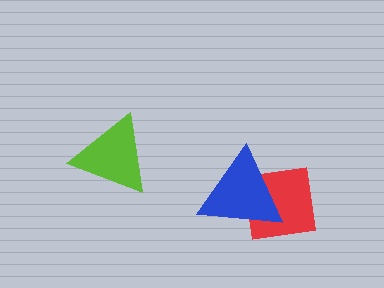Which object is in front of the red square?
The blue triangle is in front of the red square.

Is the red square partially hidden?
Yes, it is partially covered by another shape.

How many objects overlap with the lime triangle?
0 objects overlap with the lime triangle.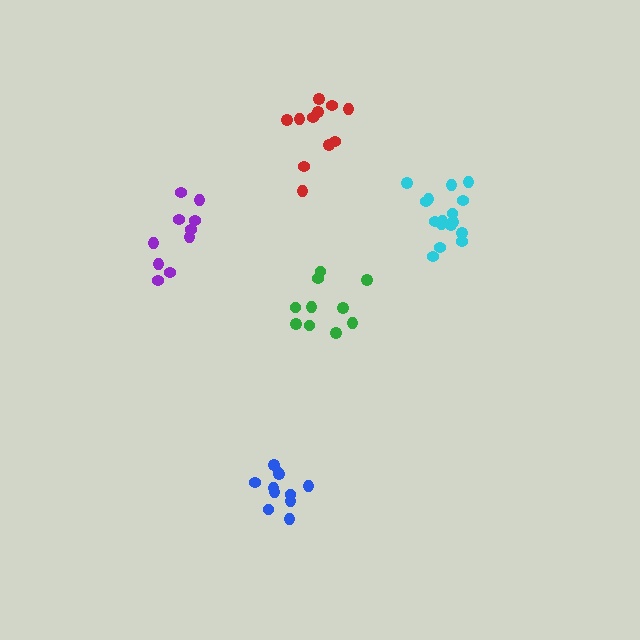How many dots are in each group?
Group 1: 11 dots, Group 2: 10 dots, Group 3: 16 dots, Group 4: 10 dots, Group 5: 11 dots (58 total).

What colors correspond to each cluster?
The clusters are colored: blue, green, cyan, purple, red.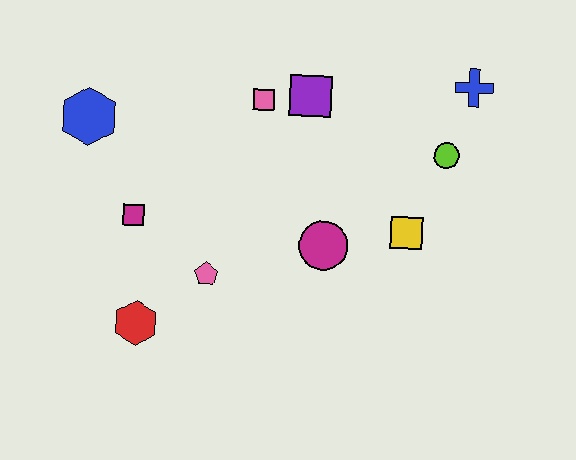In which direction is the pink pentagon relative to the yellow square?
The pink pentagon is to the left of the yellow square.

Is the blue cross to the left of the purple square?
No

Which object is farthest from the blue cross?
The red hexagon is farthest from the blue cross.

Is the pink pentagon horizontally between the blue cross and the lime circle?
No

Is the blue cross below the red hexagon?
No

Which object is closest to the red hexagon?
The pink pentagon is closest to the red hexagon.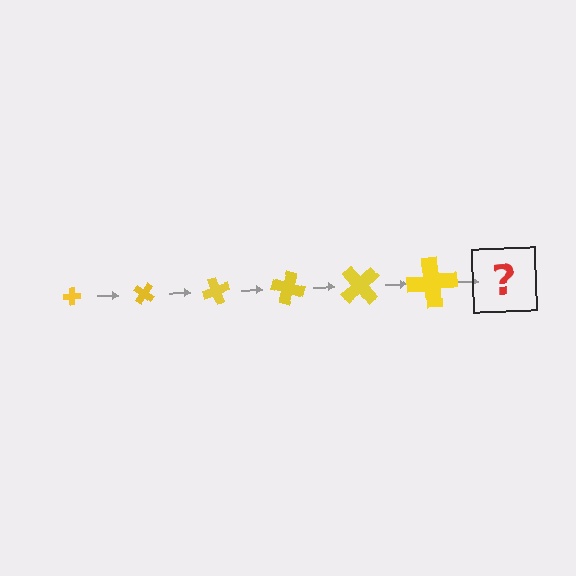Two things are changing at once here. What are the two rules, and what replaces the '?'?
The two rules are that the cross grows larger each step and it rotates 35 degrees each step. The '?' should be a cross, larger than the previous one and rotated 210 degrees from the start.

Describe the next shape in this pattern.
It should be a cross, larger than the previous one and rotated 210 degrees from the start.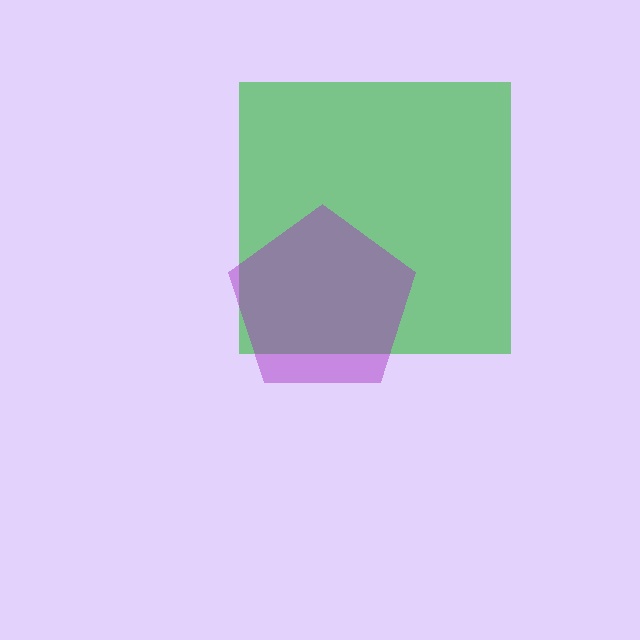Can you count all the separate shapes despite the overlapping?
Yes, there are 2 separate shapes.